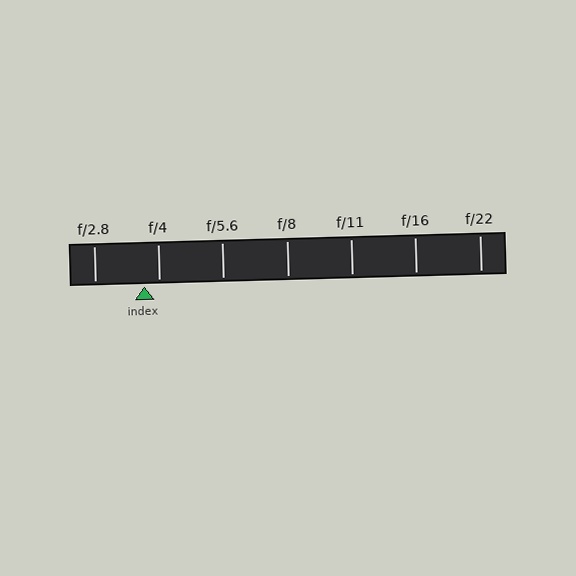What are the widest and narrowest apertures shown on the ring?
The widest aperture shown is f/2.8 and the narrowest is f/22.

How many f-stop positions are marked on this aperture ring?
There are 7 f-stop positions marked.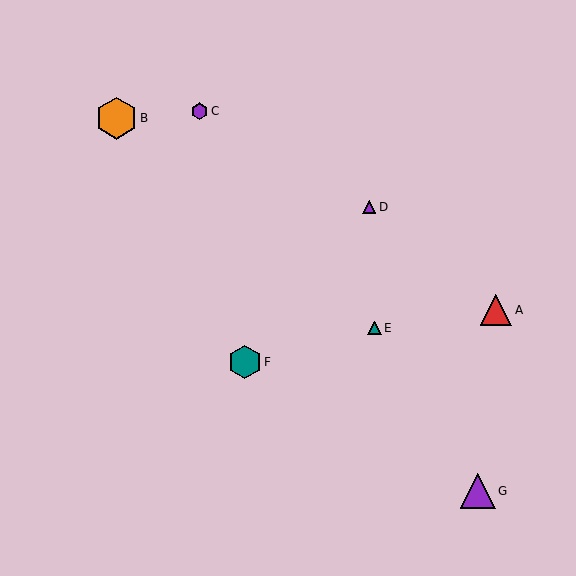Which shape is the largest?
The orange hexagon (labeled B) is the largest.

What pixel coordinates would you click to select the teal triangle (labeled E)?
Click at (374, 328) to select the teal triangle E.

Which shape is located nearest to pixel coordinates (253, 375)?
The teal hexagon (labeled F) at (245, 362) is nearest to that location.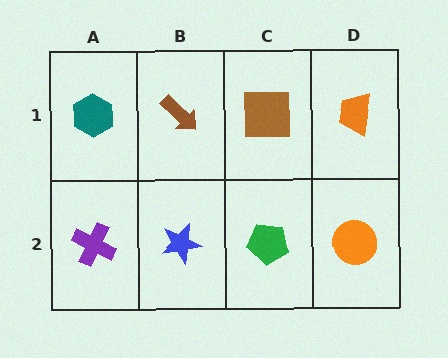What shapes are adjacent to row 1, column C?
A green pentagon (row 2, column C), a brown arrow (row 1, column B), an orange trapezoid (row 1, column D).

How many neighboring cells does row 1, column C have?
3.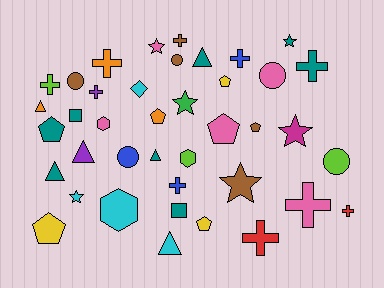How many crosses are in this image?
There are 10 crosses.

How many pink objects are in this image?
There are 5 pink objects.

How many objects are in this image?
There are 40 objects.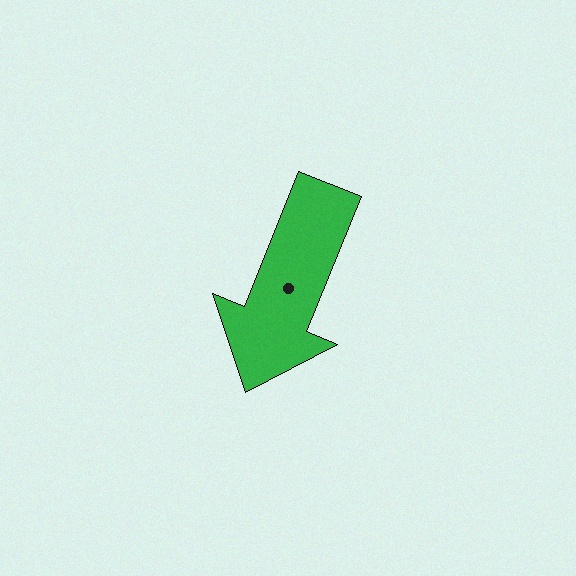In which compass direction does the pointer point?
South.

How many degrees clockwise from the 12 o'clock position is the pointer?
Approximately 202 degrees.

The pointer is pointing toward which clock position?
Roughly 7 o'clock.